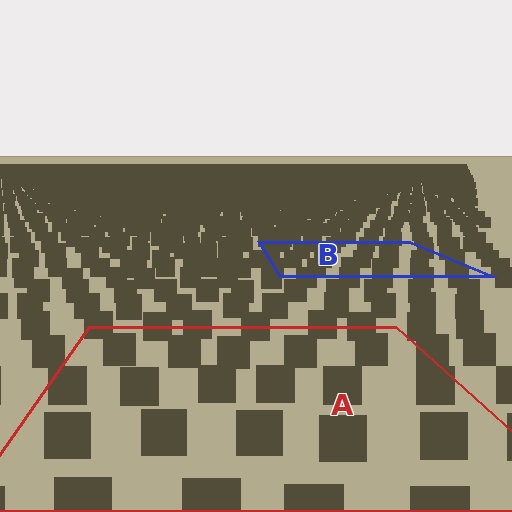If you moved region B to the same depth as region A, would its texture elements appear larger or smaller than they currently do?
They would appear larger. At a closer depth, the same texture elements are projected at a bigger on-screen size.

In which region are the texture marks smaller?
The texture marks are smaller in region B, because it is farther away.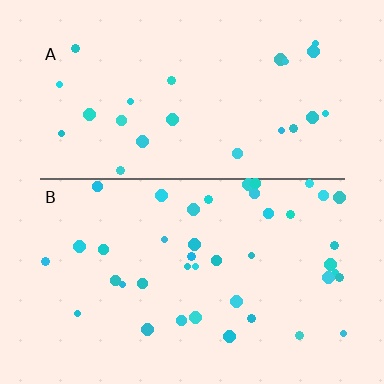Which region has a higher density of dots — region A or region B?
B (the bottom).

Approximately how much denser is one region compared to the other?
Approximately 1.6× — region B over region A.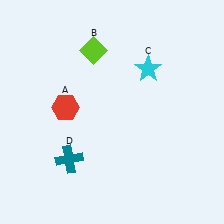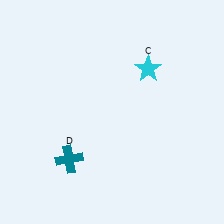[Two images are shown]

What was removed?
The lime diamond (B), the red hexagon (A) were removed in Image 2.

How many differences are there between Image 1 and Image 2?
There are 2 differences between the two images.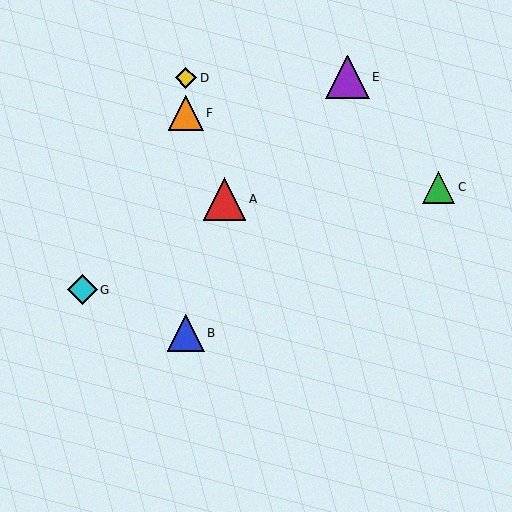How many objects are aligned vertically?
3 objects (B, D, F) are aligned vertically.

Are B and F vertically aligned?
Yes, both are at x≈186.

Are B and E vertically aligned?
No, B is at x≈186 and E is at x≈347.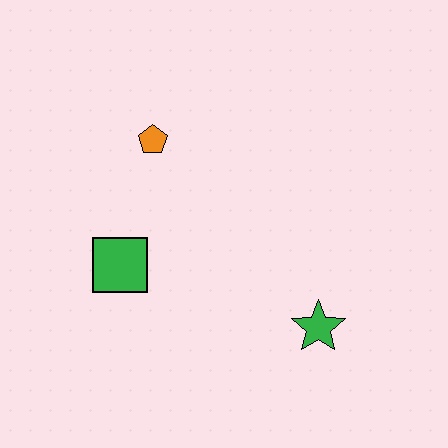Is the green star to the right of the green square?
Yes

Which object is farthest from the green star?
The orange pentagon is farthest from the green star.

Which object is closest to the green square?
The orange pentagon is closest to the green square.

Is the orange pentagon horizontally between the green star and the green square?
Yes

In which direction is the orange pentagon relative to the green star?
The orange pentagon is above the green star.